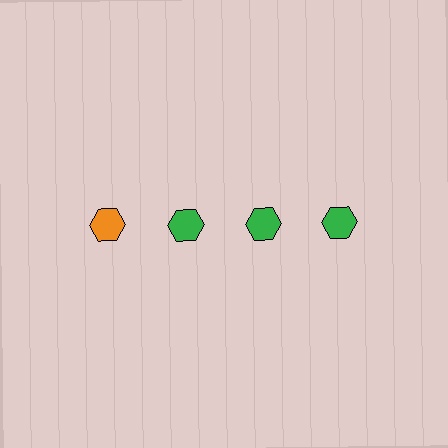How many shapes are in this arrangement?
There are 4 shapes arranged in a grid pattern.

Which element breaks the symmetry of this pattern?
The orange hexagon in the top row, leftmost column breaks the symmetry. All other shapes are green hexagons.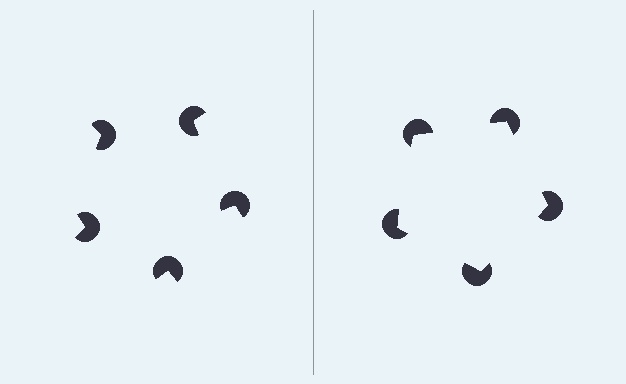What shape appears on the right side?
An illusory pentagon.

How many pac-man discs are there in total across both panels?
10 — 5 on each side.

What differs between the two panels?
The pac-man discs are positioned identically on both sides; only the wedge orientations differ. On the right they align to a pentagon; on the left they are misaligned.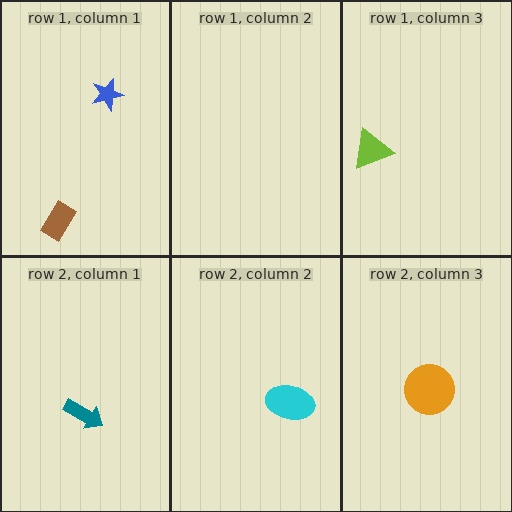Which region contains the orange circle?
The row 2, column 3 region.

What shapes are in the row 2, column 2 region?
The cyan ellipse.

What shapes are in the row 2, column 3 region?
The orange circle.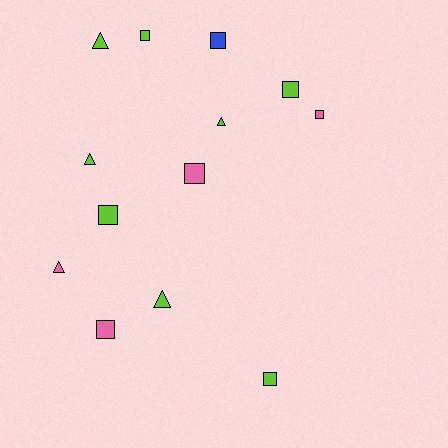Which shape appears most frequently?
Square, with 8 objects.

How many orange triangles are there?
There are no orange triangles.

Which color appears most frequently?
Lime, with 8 objects.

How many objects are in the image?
There are 13 objects.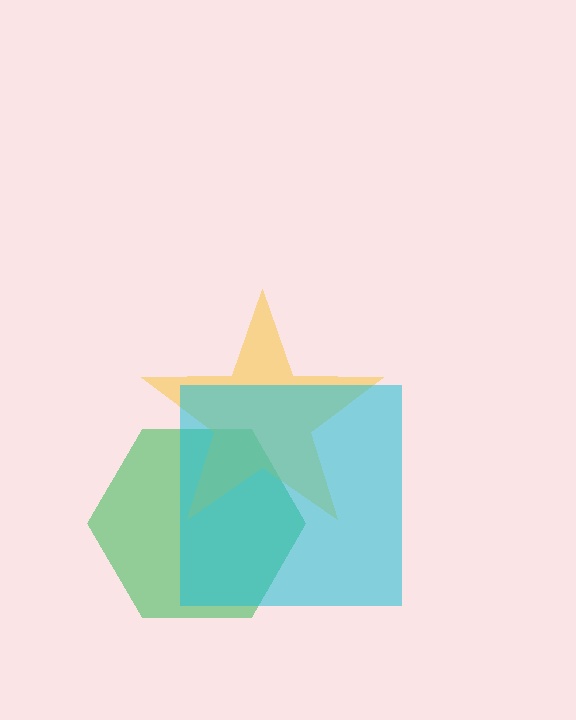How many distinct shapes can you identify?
There are 3 distinct shapes: a green hexagon, a yellow star, a cyan square.